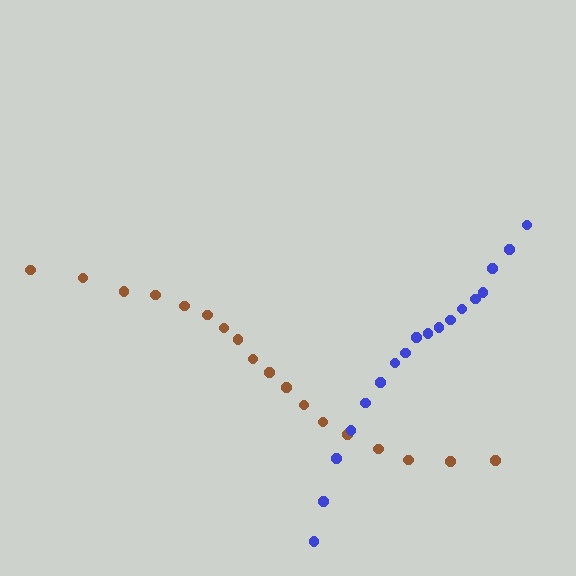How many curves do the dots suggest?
There are 2 distinct paths.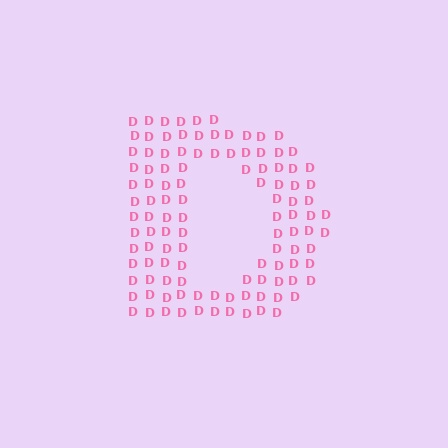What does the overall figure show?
The overall figure shows the letter D.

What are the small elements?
The small elements are letter D's.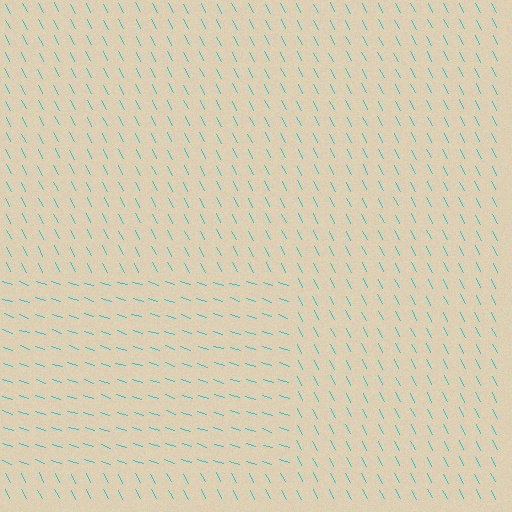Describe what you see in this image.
The image is filled with small cyan line segments. A rectangle region in the image has lines oriented differently from the surrounding lines, creating a visible texture boundary.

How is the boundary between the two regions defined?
The boundary is defined purely by a change in line orientation (approximately 45 degrees difference). All lines are the same color and thickness.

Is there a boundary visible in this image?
Yes, there is a texture boundary formed by a change in line orientation.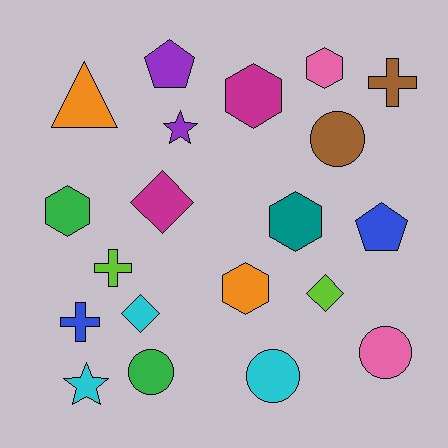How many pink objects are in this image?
There are 2 pink objects.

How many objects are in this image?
There are 20 objects.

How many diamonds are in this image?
There are 3 diamonds.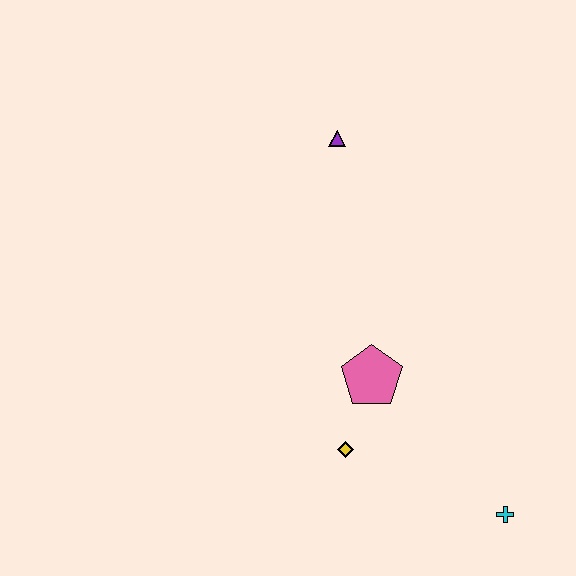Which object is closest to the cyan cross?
The yellow diamond is closest to the cyan cross.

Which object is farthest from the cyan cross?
The purple triangle is farthest from the cyan cross.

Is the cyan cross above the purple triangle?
No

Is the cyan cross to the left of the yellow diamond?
No